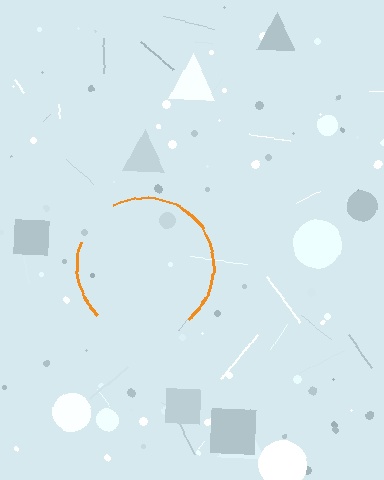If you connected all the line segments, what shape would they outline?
They would outline a circle.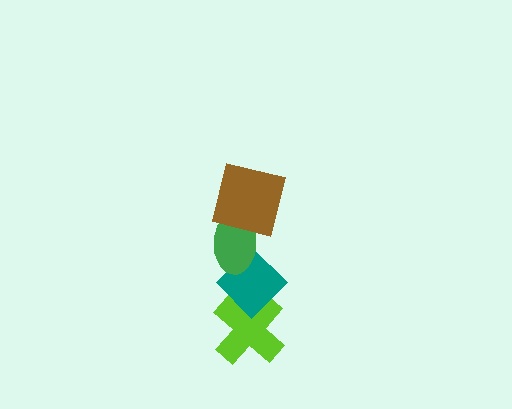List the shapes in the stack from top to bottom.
From top to bottom: the brown square, the green ellipse, the teal diamond, the lime cross.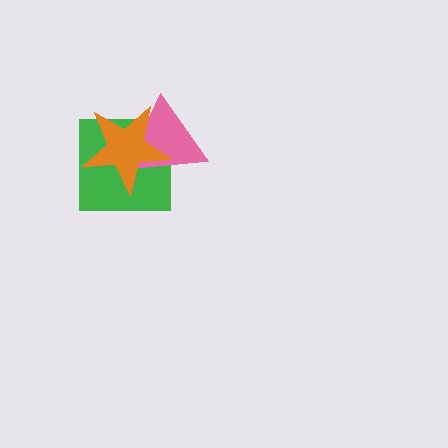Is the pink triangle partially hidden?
Yes, it is partially covered by another shape.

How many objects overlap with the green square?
2 objects overlap with the green square.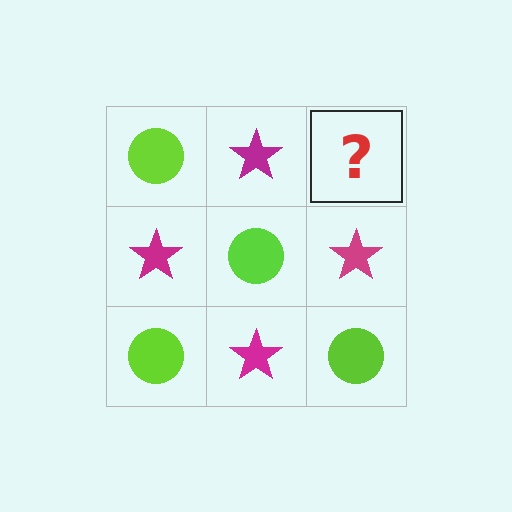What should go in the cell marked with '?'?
The missing cell should contain a lime circle.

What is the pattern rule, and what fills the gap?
The rule is that it alternates lime circle and magenta star in a checkerboard pattern. The gap should be filled with a lime circle.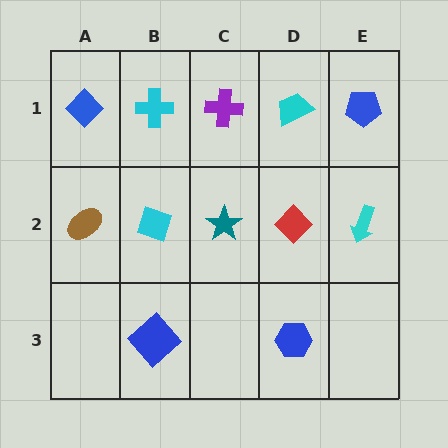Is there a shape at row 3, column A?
No, that cell is empty.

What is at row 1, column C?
A purple cross.